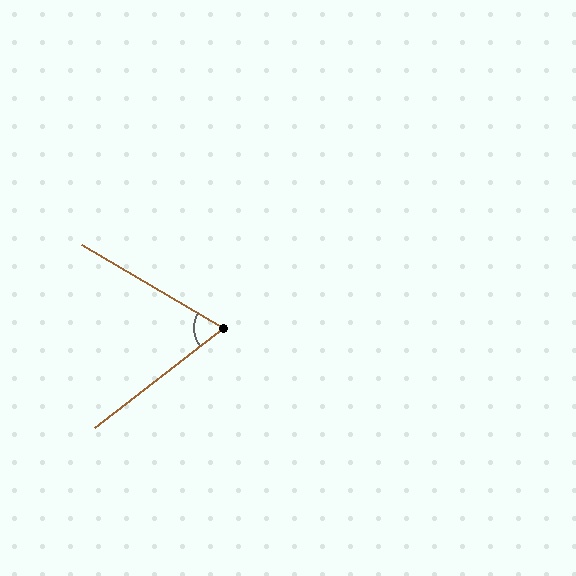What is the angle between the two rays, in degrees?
Approximately 68 degrees.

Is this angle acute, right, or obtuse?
It is acute.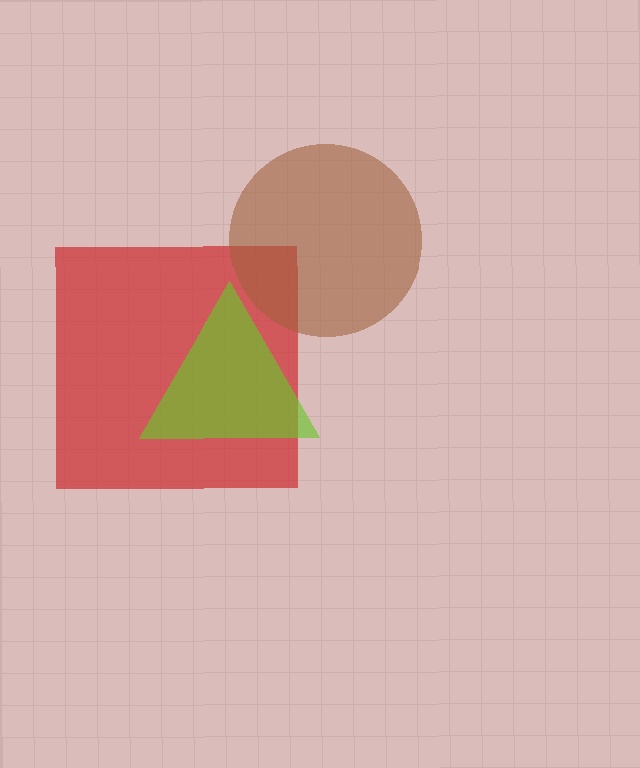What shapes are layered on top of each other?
The layered shapes are: a red square, a lime triangle, a brown circle.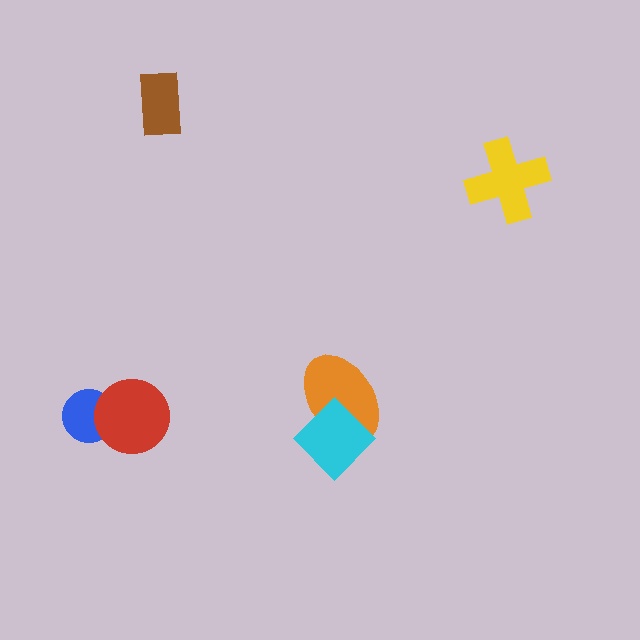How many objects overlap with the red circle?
1 object overlaps with the red circle.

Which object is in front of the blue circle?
The red circle is in front of the blue circle.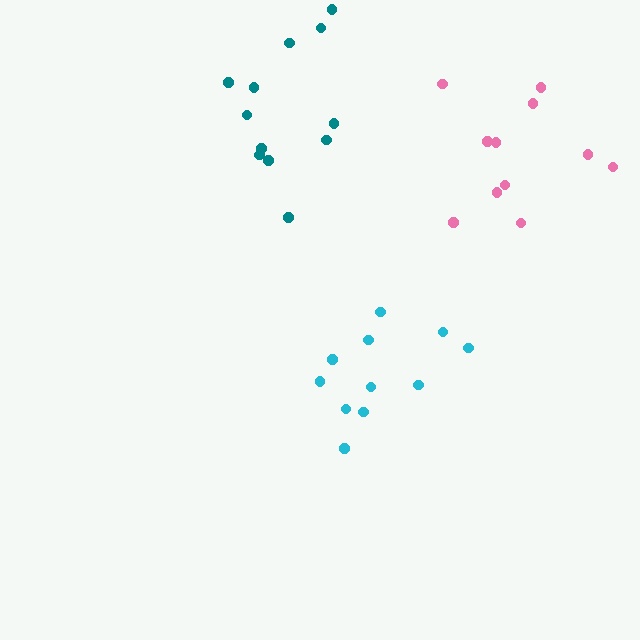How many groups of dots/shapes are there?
There are 3 groups.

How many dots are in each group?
Group 1: 12 dots, Group 2: 11 dots, Group 3: 11 dots (34 total).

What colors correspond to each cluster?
The clusters are colored: teal, cyan, pink.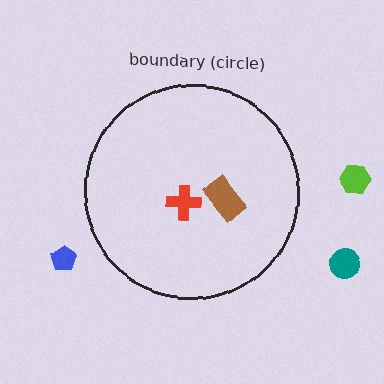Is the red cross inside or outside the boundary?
Inside.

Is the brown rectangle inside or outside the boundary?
Inside.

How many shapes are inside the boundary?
2 inside, 3 outside.